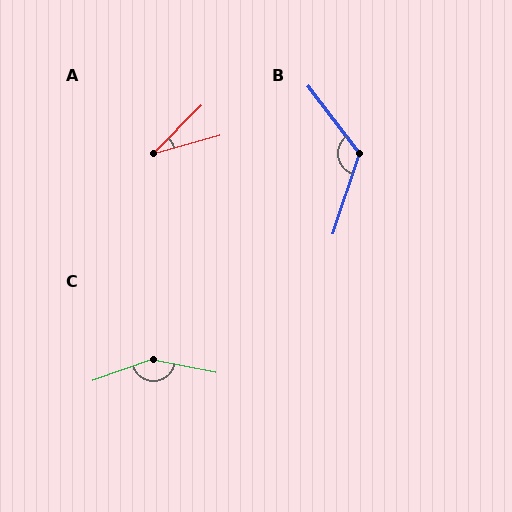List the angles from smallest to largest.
A (30°), B (125°), C (149°).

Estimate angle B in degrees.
Approximately 125 degrees.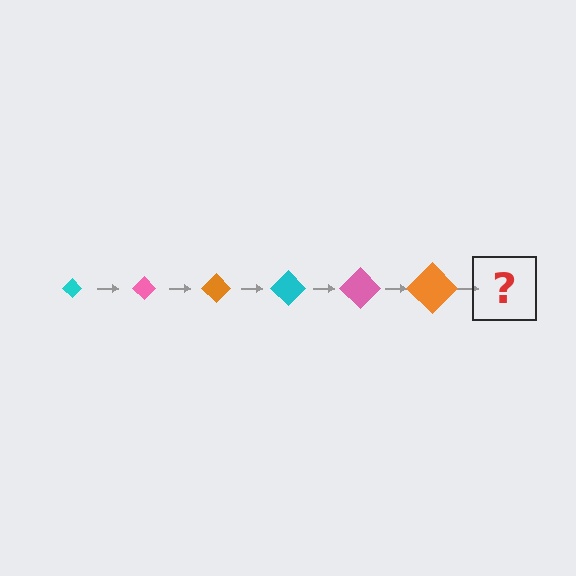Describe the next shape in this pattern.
It should be a cyan diamond, larger than the previous one.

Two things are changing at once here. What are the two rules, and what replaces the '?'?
The two rules are that the diamond grows larger each step and the color cycles through cyan, pink, and orange. The '?' should be a cyan diamond, larger than the previous one.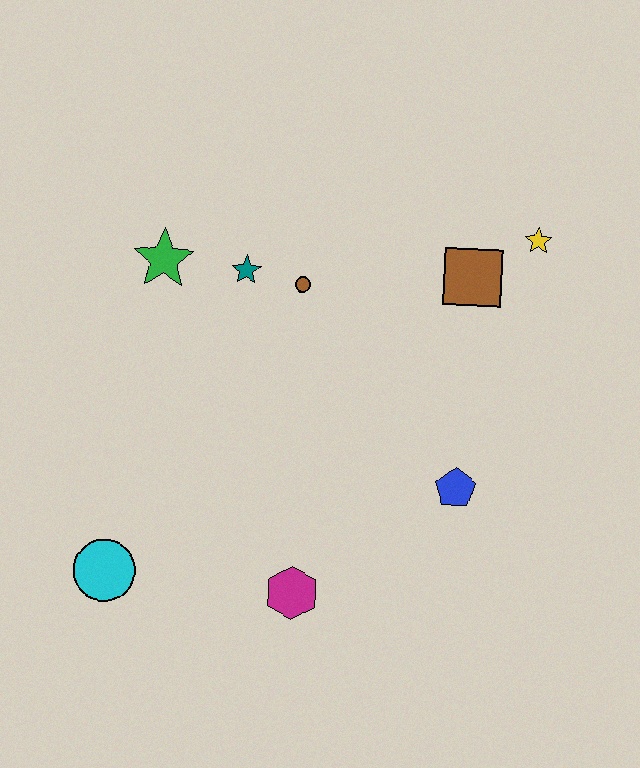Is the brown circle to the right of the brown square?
No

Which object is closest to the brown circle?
The teal star is closest to the brown circle.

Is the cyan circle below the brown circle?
Yes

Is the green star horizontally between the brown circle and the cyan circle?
Yes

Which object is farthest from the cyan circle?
The yellow star is farthest from the cyan circle.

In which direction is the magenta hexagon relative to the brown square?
The magenta hexagon is below the brown square.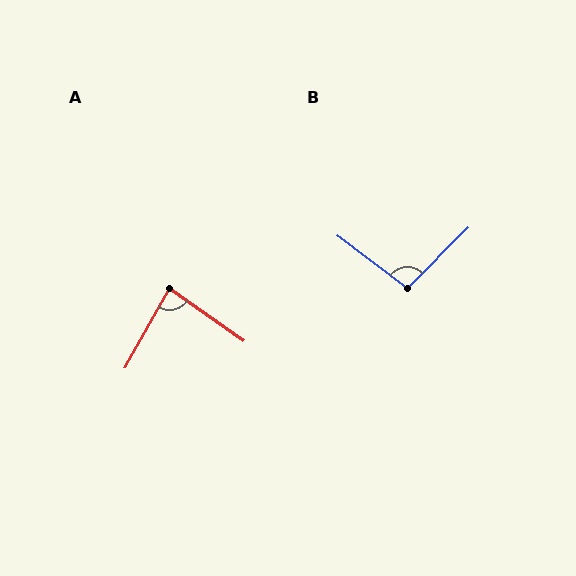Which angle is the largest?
B, at approximately 98 degrees.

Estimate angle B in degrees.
Approximately 98 degrees.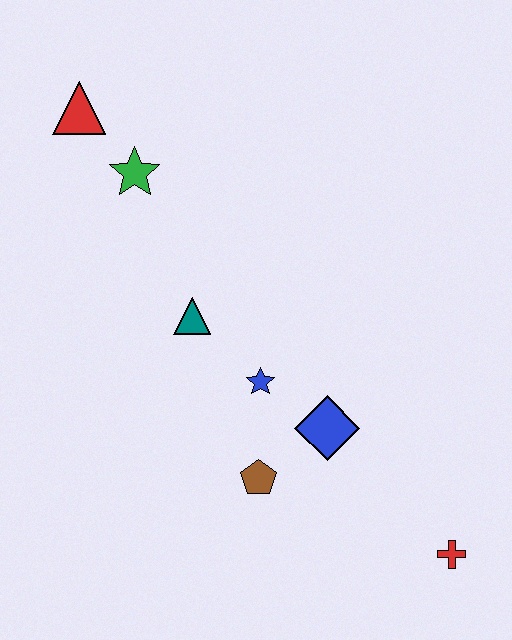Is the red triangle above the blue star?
Yes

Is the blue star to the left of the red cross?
Yes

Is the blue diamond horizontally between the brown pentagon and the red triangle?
No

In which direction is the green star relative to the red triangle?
The green star is below the red triangle.